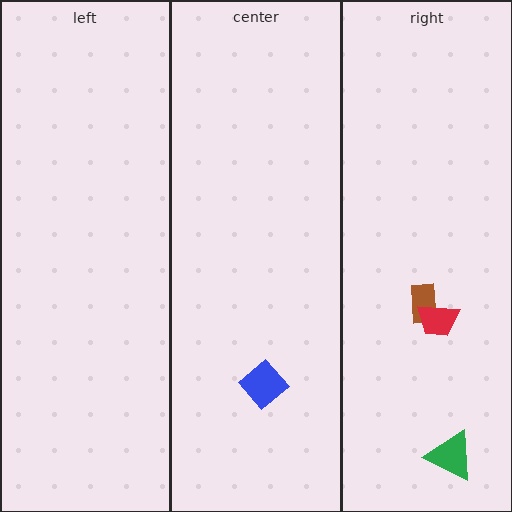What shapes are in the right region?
The brown rectangle, the green triangle, the red trapezoid.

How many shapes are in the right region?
3.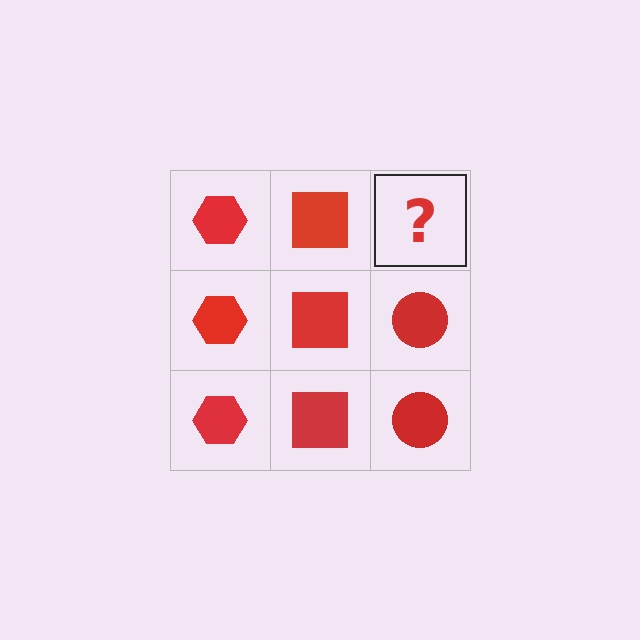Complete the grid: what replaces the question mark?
The question mark should be replaced with a red circle.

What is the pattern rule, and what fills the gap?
The rule is that each column has a consistent shape. The gap should be filled with a red circle.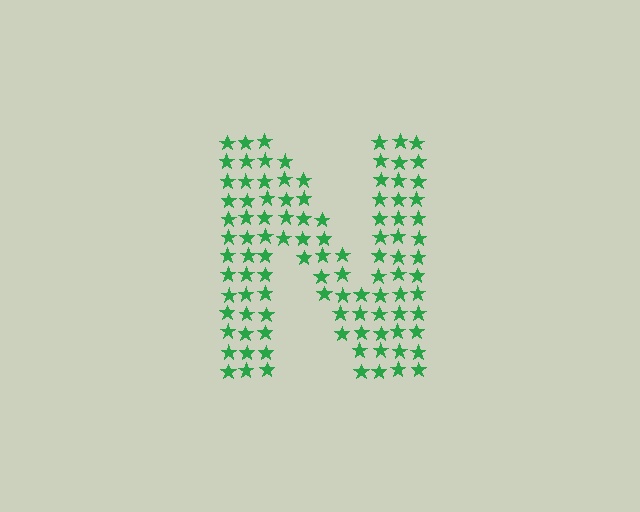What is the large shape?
The large shape is the letter N.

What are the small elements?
The small elements are stars.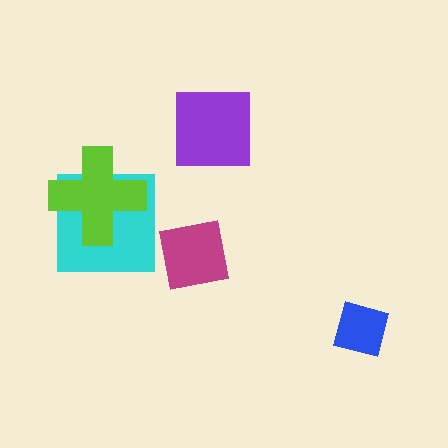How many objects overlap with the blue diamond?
0 objects overlap with the blue diamond.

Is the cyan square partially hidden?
Yes, it is partially covered by another shape.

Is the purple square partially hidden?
No, no other shape covers it.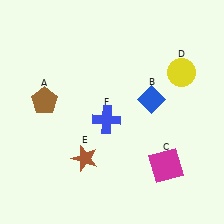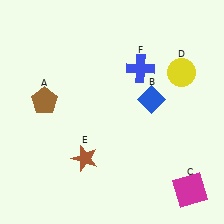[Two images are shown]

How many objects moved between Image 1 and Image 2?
2 objects moved between the two images.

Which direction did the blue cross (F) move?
The blue cross (F) moved up.